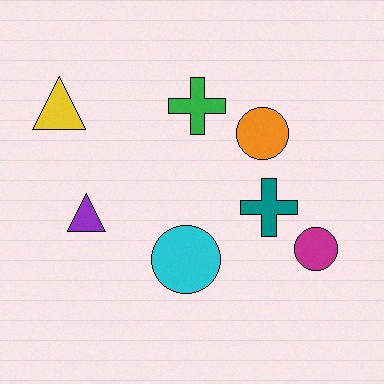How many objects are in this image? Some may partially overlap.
There are 7 objects.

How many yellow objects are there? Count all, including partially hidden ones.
There is 1 yellow object.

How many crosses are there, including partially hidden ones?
There are 2 crosses.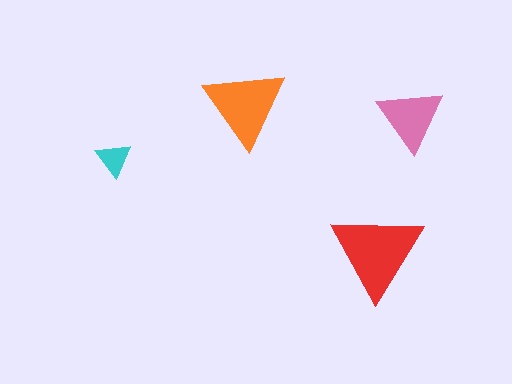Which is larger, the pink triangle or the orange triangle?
The orange one.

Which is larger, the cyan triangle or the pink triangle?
The pink one.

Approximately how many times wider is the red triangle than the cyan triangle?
About 2.5 times wider.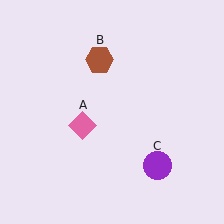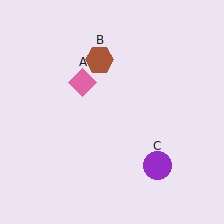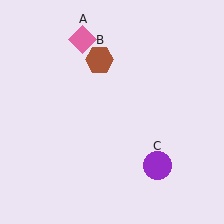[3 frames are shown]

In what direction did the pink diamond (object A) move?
The pink diamond (object A) moved up.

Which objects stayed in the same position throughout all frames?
Brown hexagon (object B) and purple circle (object C) remained stationary.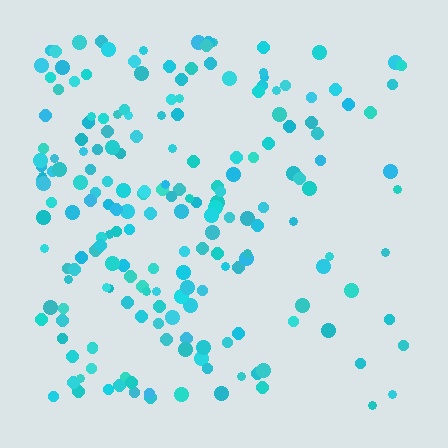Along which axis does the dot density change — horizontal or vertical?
Horizontal.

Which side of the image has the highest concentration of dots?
The left.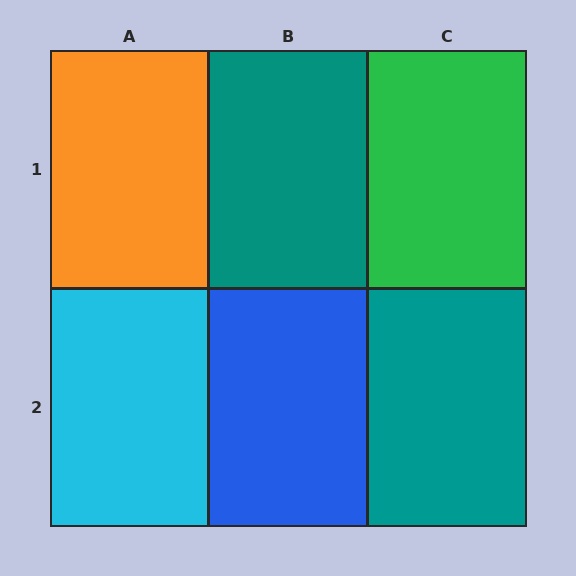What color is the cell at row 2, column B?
Blue.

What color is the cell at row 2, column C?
Teal.